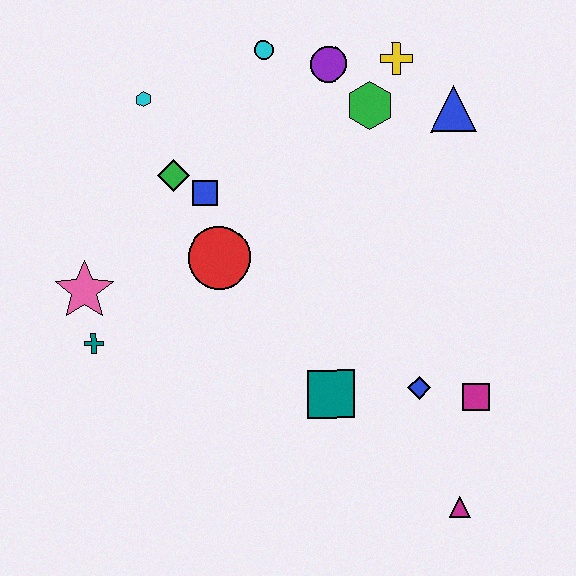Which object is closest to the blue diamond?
The magenta square is closest to the blue diamond.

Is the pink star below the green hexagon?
Yes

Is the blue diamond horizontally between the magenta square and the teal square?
Yes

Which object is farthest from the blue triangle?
The teal cross is farthest from the blue triangle.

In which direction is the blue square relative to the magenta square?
The blue square is to the left of the magenta square.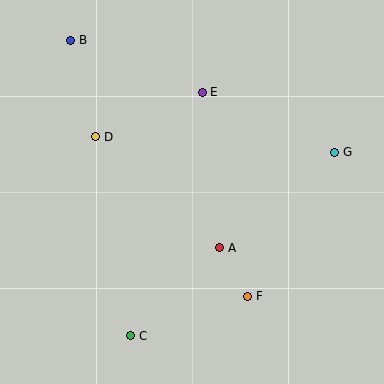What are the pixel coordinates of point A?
Point A is at (220, 248).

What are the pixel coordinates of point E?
Point E is at (202, 92).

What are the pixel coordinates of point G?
Point G is at (335, 152).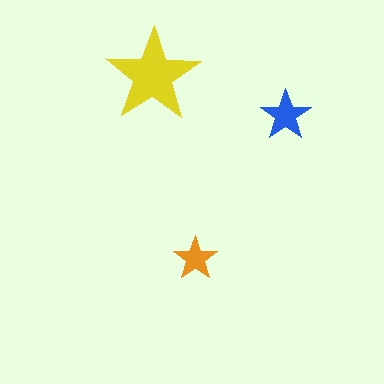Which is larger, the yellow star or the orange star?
The yellow one.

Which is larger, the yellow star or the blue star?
The yellow one.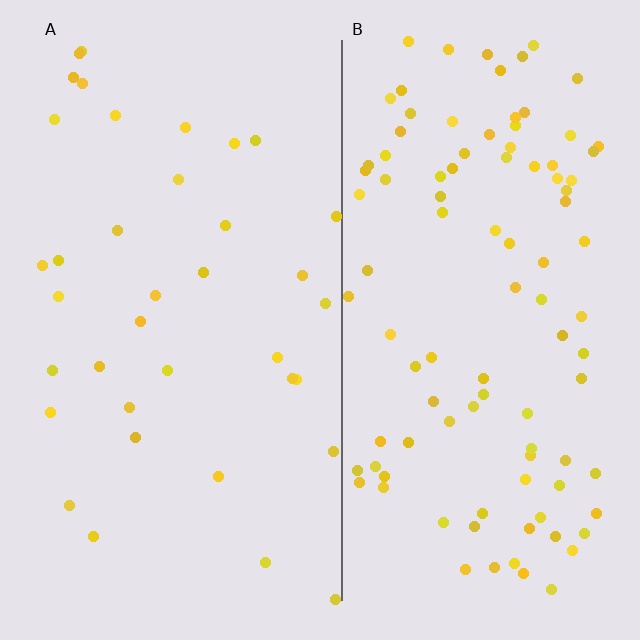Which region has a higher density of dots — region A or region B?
B (the right).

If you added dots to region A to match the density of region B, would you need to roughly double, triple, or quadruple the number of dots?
Approximately triple.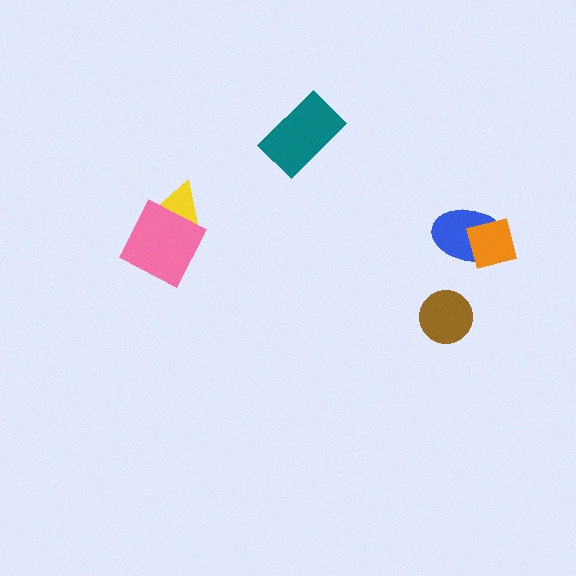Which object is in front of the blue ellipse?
The orange square is in front of the blue ellipse.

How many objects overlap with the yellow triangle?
1 object overlaps with the yellow triangle.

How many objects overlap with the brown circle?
0 objects overlap with the brown circle.